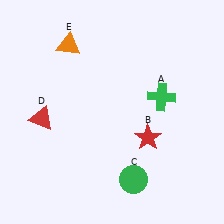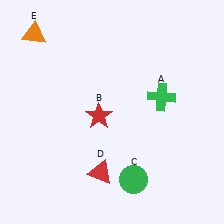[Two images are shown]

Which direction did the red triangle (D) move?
The red triangle (D) moved right.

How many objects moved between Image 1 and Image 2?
3 objects moved between the two images.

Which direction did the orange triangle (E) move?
The orange triangle (E) moved left.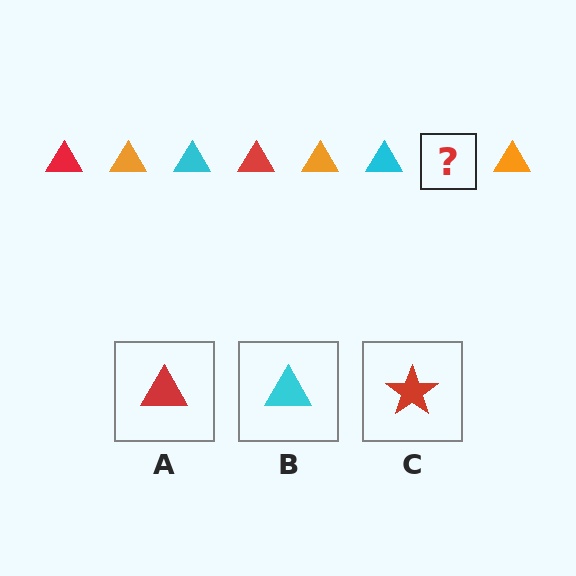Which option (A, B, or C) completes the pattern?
A.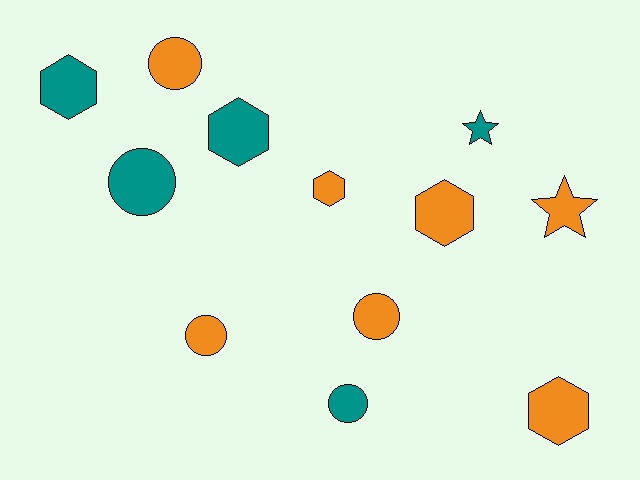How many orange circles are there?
There are 3 orange circles.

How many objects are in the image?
There are 12 objects.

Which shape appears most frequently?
Circle, with 5 objects.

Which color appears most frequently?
Orange, with 7 objects.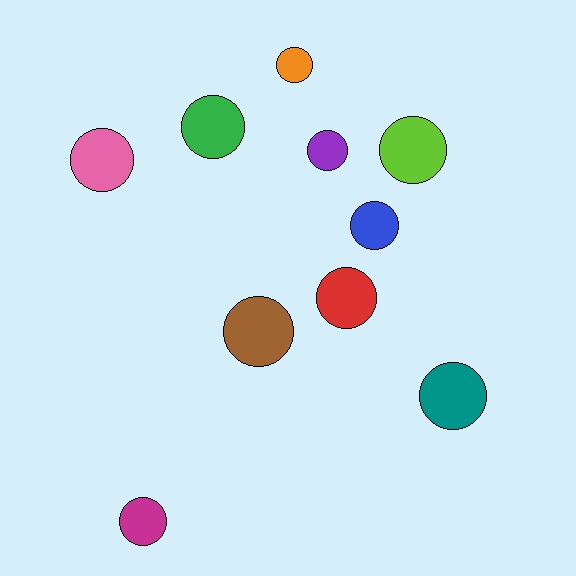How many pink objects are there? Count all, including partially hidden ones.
There is 1 pink object.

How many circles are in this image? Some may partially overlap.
There are 10 circles.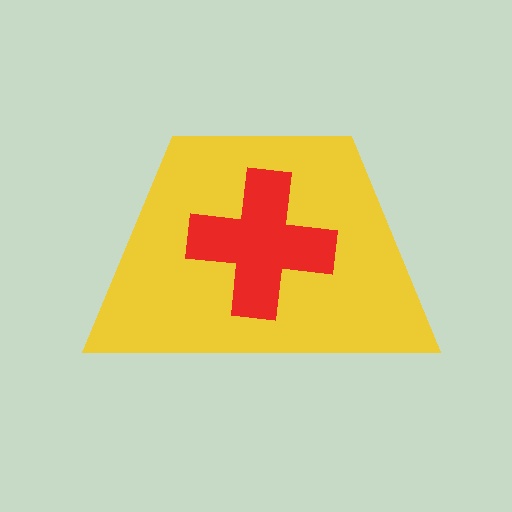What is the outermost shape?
The yellow trapezoid.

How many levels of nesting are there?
2.